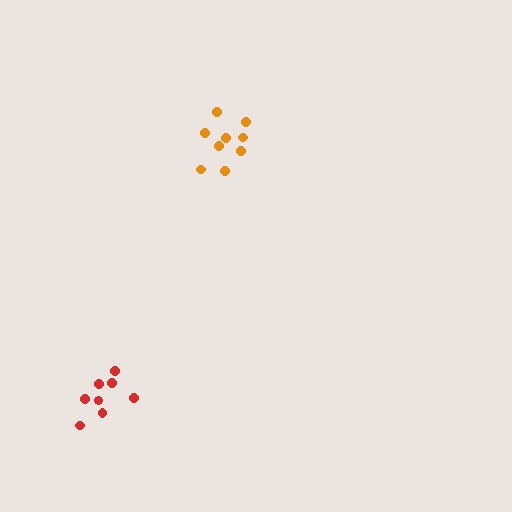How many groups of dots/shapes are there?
There are 2 groups.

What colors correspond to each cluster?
The clusters are colored: red, orange.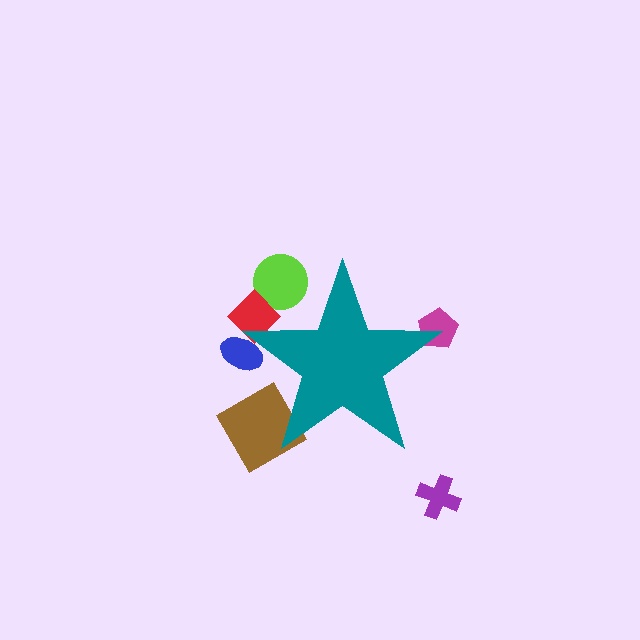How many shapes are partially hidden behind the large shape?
5 shapes are partially hidden.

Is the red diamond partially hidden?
Yes, the red diamond is partially hidden behind the teal star.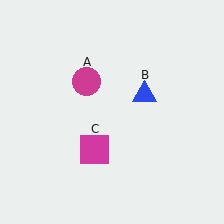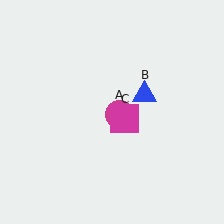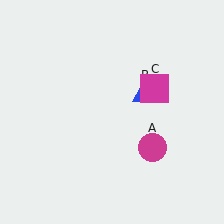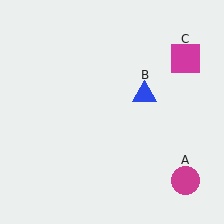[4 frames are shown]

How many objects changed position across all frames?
2 objects changed position: magenta circle (object A), magenta square (object C).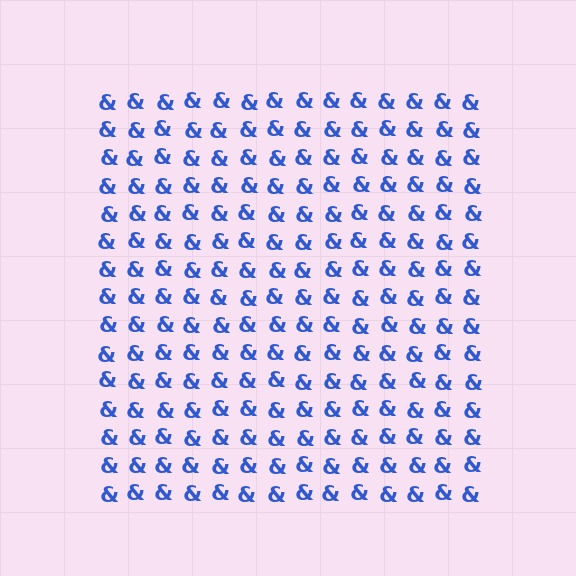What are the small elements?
The small elements are ampersands.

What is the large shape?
The large shape is a square.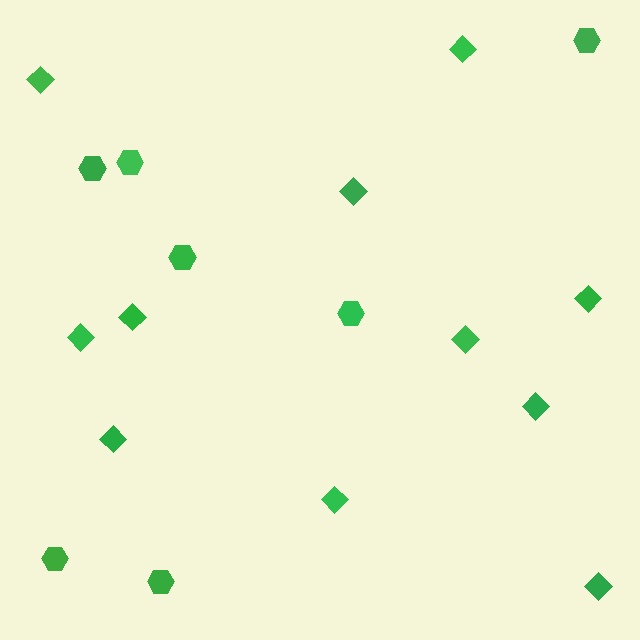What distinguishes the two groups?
There are 2 groups: one group of diamonds (11) and one group of hexagons (7).